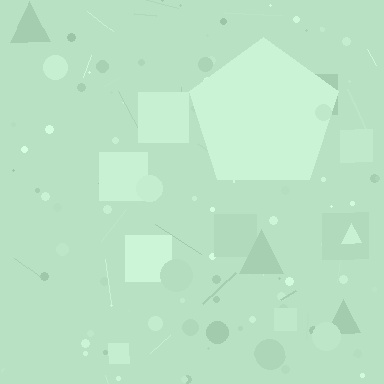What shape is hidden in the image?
A pentagon is hidden in the image.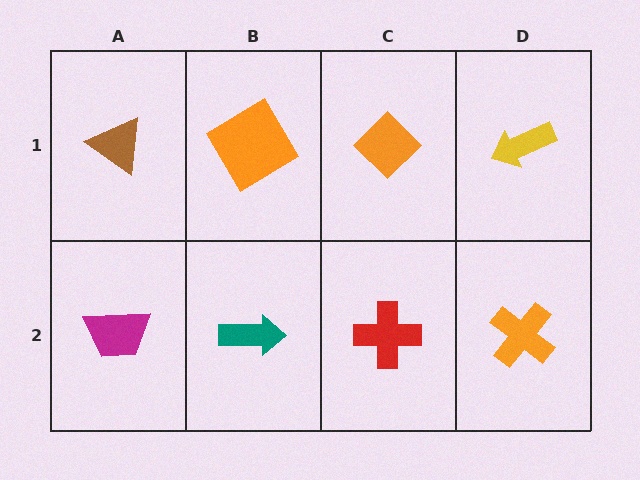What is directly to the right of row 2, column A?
A teal arrow.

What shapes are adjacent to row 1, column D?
An orange cross (row 2, column D), an orange diamond (row 1, column C).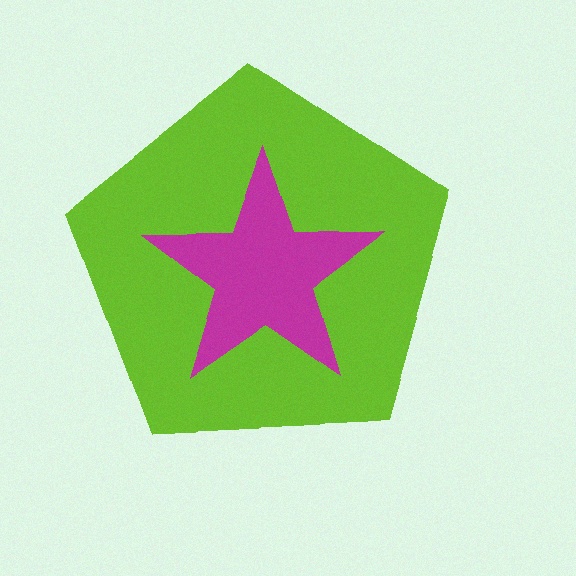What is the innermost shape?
The magenta star.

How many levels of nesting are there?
2.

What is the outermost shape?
The lime pentagon.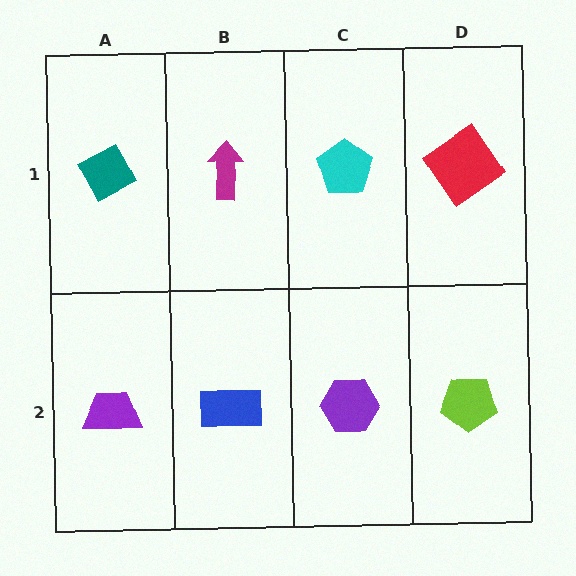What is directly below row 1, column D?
A lime pentagon.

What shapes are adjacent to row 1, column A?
A purple trapezoid (row 2, column A), a magenta arrow (row 1, column B).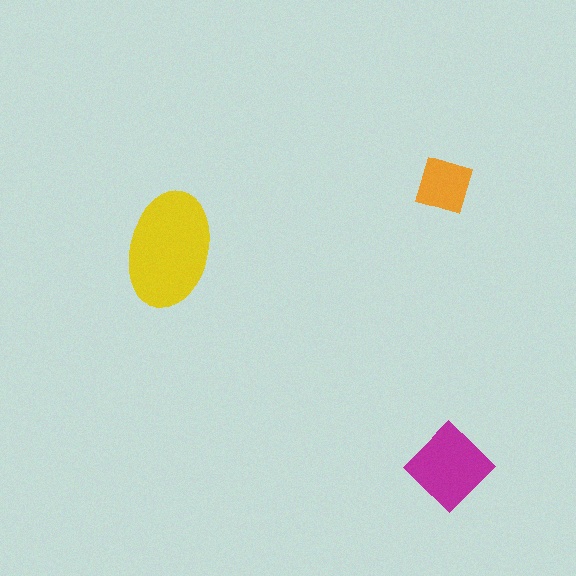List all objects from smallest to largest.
The orange square, the magenta diamond, the yellow ellipse.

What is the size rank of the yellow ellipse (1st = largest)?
1st.